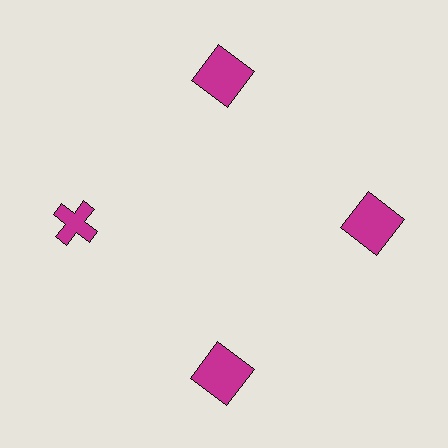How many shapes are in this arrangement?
There are 4 shapes arranged in a ring pattern.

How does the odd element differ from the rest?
It has a different shape: cross instead of square.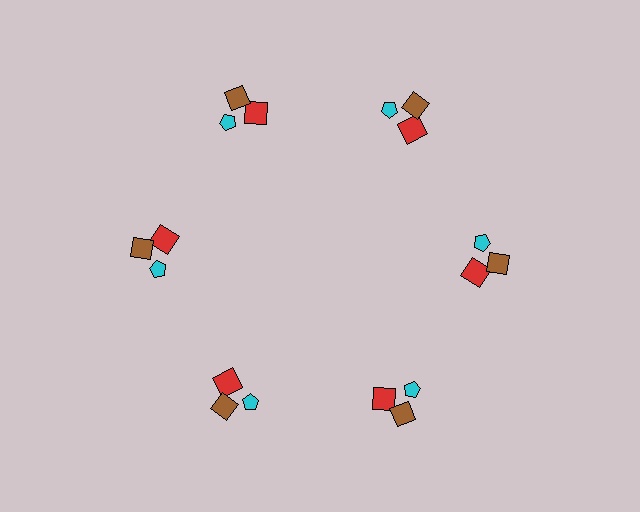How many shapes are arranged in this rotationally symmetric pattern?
There are 18 shapes, arranged in 6 groups of 3.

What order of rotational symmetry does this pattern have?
This pattern has 6-fold rotational symmetry.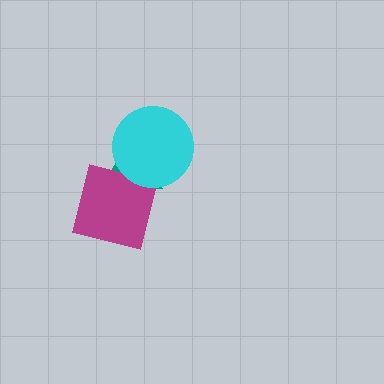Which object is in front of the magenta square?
The cyan circle is in front of the magenta square.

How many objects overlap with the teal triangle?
2 objects overlap with the teal triangle.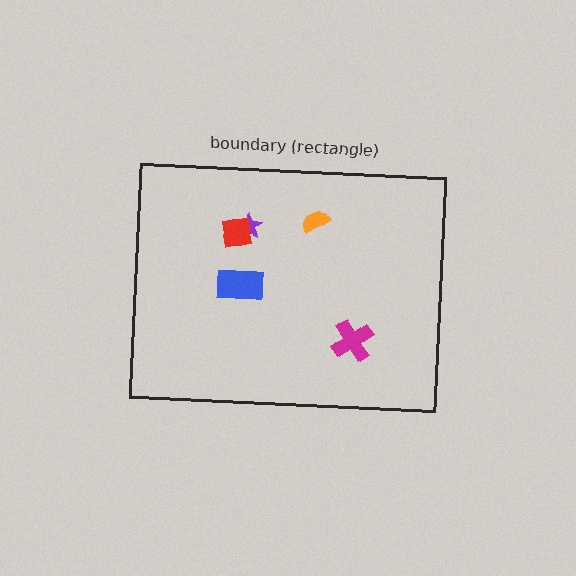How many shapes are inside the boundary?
5 inside, 0 outside.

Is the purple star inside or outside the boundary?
Inside.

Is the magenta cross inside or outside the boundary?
Inside.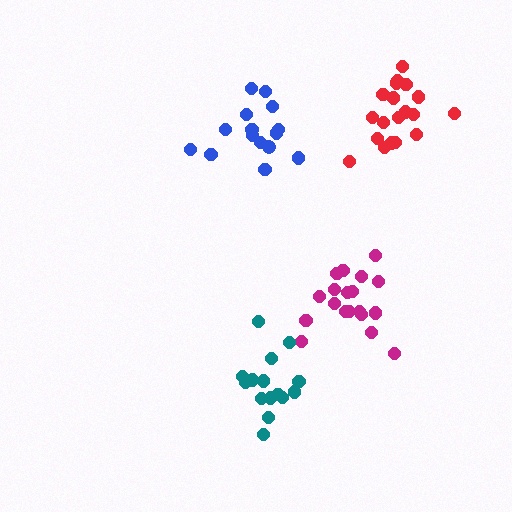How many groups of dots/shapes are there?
There are 4 groups.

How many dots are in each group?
Group 1: 19 dots, Group 2: 15 dots, Group 3: 15 dots, Group 4: 19 dots (68 total).